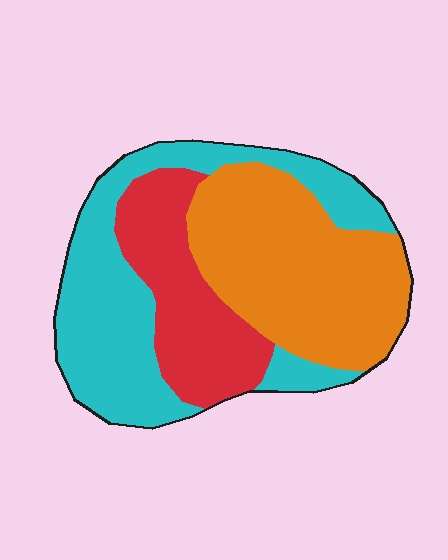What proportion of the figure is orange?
Orange takes up about two fifths (2/5) of the figure.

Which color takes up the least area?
Red, at roughly 25%.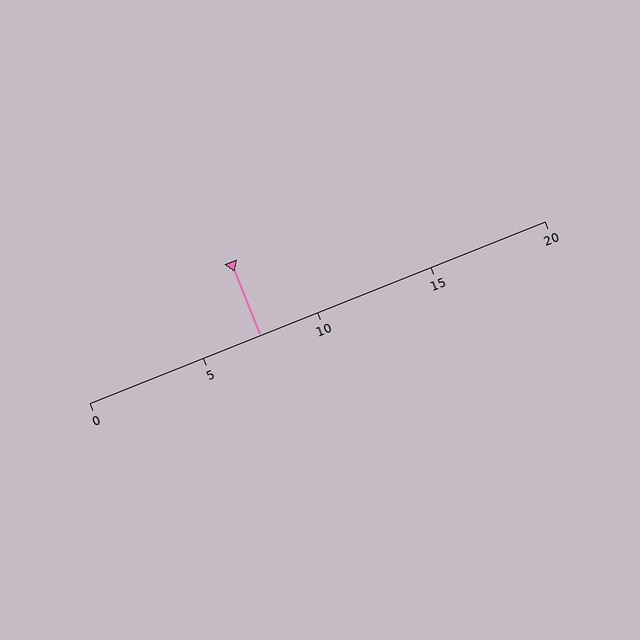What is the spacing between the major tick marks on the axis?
The major ticks are spaced 5 apart.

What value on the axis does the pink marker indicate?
The marker indicates approximately 7.5.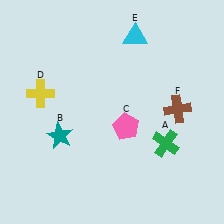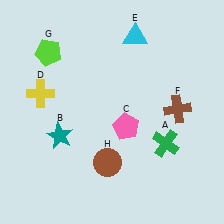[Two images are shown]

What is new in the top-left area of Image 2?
A lime pentagon (G) was added in the top-left area of Image 2.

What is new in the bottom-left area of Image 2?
A brown circle (H) was added in the bottom-left area of Image 2.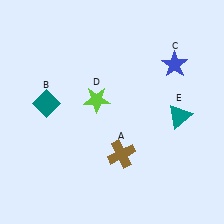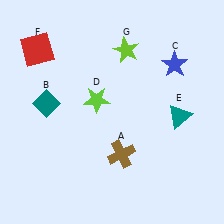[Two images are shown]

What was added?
A red square (F), a lime star (G) were added in Image 2.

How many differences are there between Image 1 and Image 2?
There are 2 differences between the two images.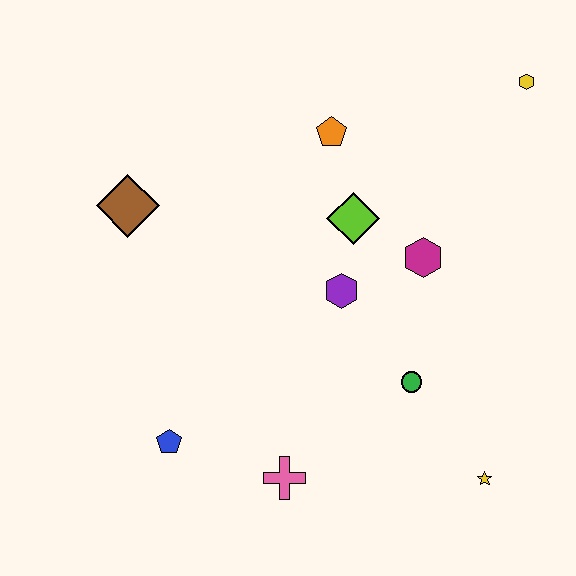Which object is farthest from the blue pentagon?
The yellow hexagon is farthest from the blue pentagon.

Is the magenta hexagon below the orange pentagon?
Yes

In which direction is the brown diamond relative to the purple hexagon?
The brown diamond is to the left of the purple hexagon.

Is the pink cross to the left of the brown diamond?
No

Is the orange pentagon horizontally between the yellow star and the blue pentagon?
Yes